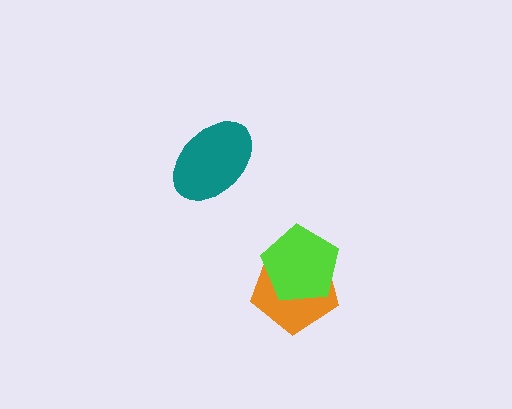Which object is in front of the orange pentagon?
The lime pentagon is in front of the orange pentagon.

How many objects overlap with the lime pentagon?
1 object overlaps with the lime pentagon.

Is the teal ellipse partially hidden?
No, no other shape covers it.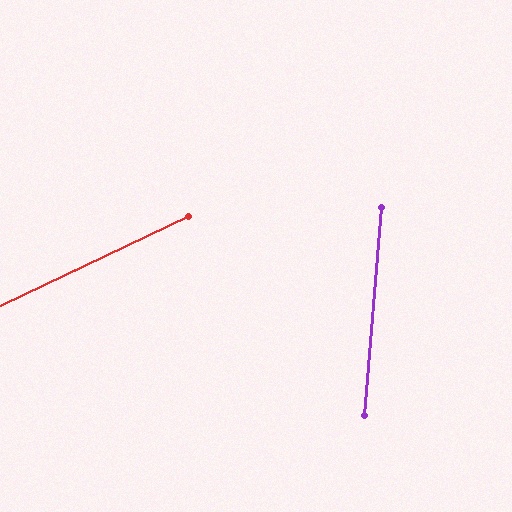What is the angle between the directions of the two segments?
Approximately 60 degrees.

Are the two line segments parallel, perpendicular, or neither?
Neither parallel nor perpendicular — they differ by about 60°.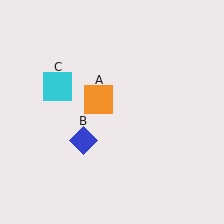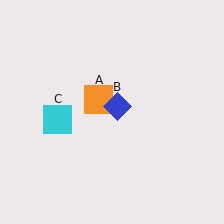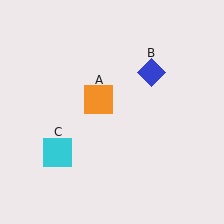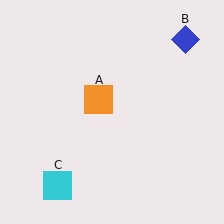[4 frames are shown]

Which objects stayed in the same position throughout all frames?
Orange square (object A) remained stationary.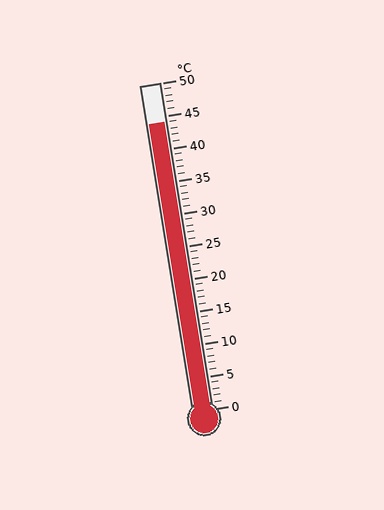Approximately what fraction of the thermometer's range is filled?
The thermometer is filled to approximately 90% of its range.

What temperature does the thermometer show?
The thermometer shows approximately 44°C.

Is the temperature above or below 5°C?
The temperature is above 5°C.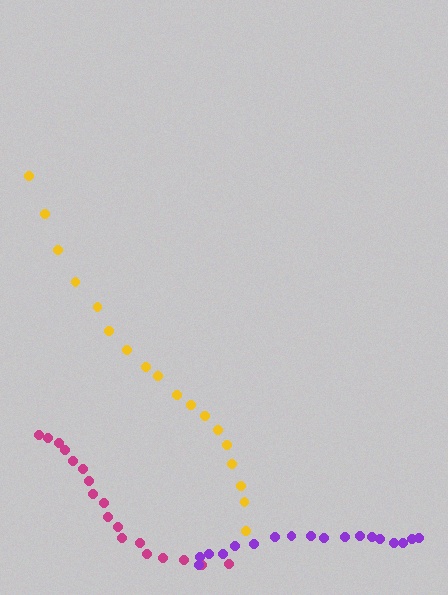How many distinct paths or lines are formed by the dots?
There are 3 distinct paths.